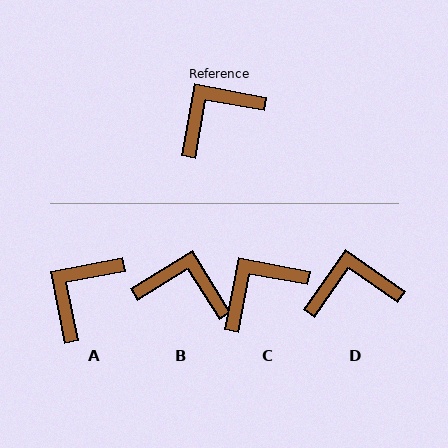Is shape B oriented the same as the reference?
No, it is off by about 48 degrees.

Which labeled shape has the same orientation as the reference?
C.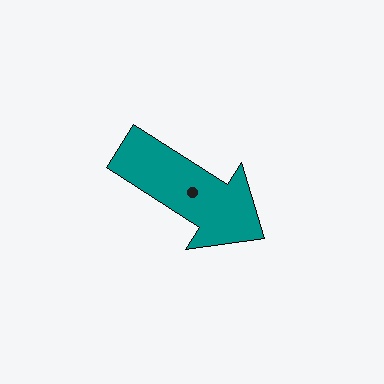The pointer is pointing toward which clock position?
Roughly 4 o'clock.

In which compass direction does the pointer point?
Southeast.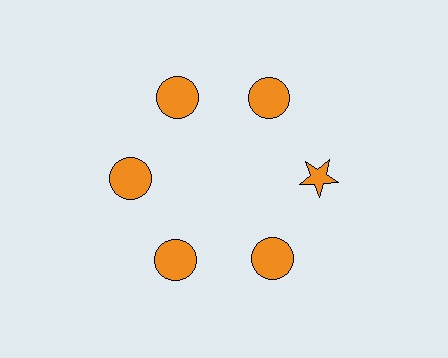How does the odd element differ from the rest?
It has a different shape: star instead of circle.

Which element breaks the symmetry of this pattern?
The orange star at roughly the 3 o'clock position breaks the symmetry. All other shapes are orange circles.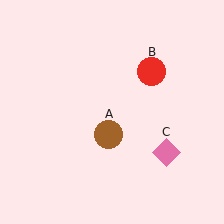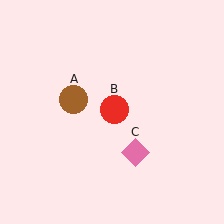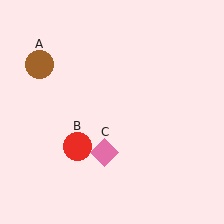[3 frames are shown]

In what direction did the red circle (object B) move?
The red circle (object B) moved down and to the left.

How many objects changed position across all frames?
3 objects changed position: brown circle (object A), red circle (object B), pink diamond (object C).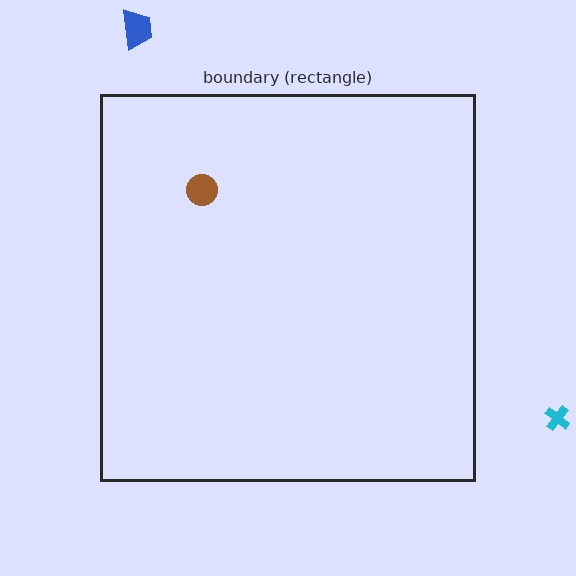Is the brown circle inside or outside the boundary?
Inside.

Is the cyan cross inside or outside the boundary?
Outside.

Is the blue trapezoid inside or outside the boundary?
Outside.